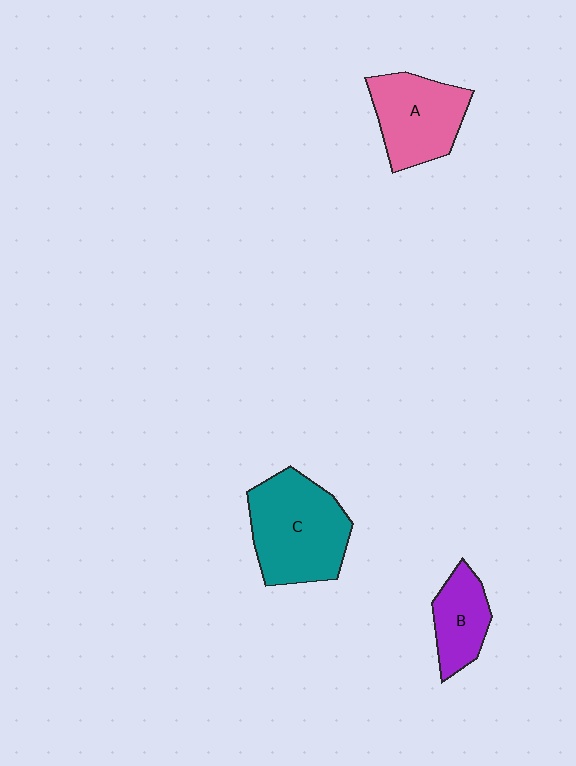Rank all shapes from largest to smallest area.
From largest to smallest: C (teal), A (pink), B (purple).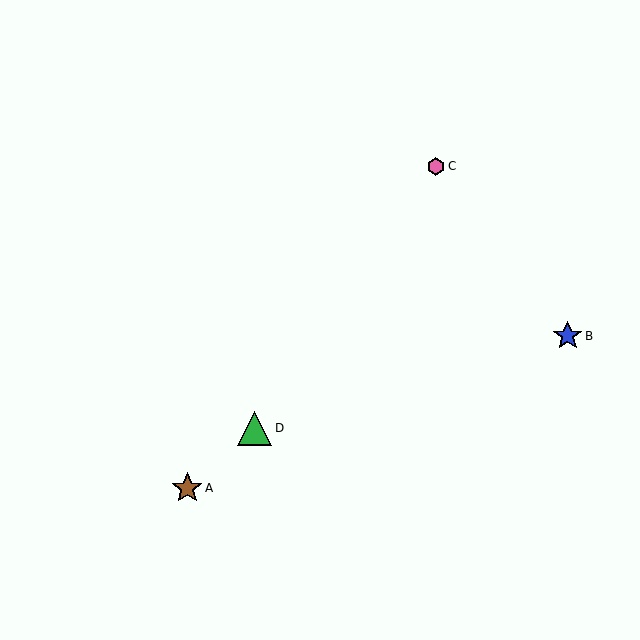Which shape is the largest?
The green triangle (labeled D) is the largest.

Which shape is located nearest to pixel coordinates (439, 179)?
The pink hexagon (labeled C) at (436, 166) is nearest to that location.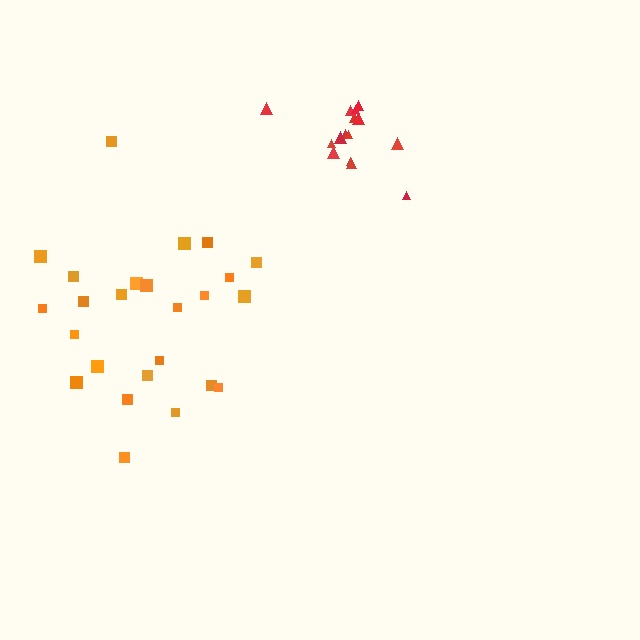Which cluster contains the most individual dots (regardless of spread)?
Orange (25).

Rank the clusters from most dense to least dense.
red, orange.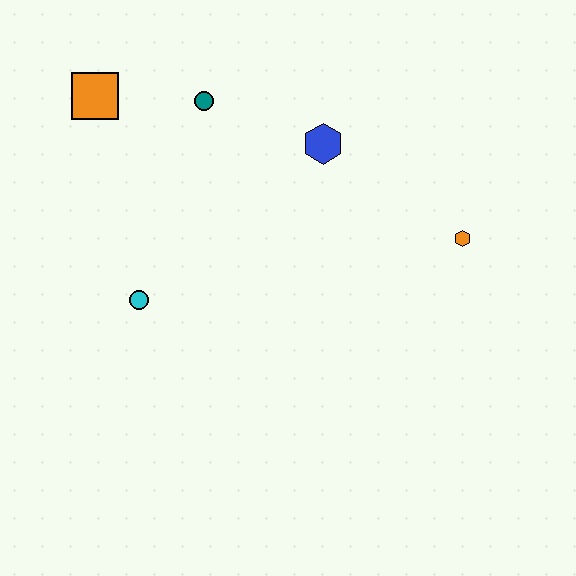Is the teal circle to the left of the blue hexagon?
Yes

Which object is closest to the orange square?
The teal circle is closest to the orange square.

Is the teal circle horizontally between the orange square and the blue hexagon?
Yes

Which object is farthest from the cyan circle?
The orange hexagon is farthest from the cyan circle.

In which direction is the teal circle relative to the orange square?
The teal circle is to the right of the orange square.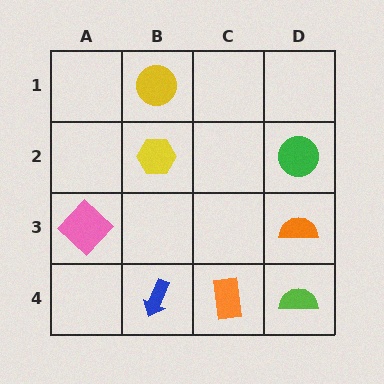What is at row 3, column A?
A pink diamond.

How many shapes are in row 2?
2 shapes.